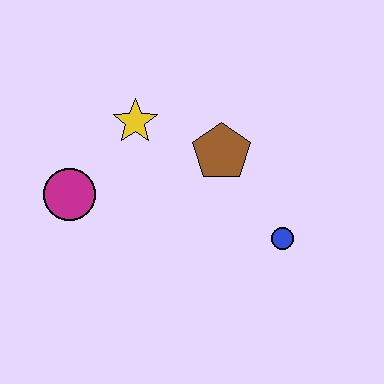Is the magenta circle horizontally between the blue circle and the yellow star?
No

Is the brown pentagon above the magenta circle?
Yes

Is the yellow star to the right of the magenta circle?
Yes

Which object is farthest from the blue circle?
The magenta circle is farthest from the blue circle.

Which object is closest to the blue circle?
The brown pentagon is closest to the blue circle.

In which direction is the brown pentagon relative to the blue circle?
The brown pentagon is above the blue circle.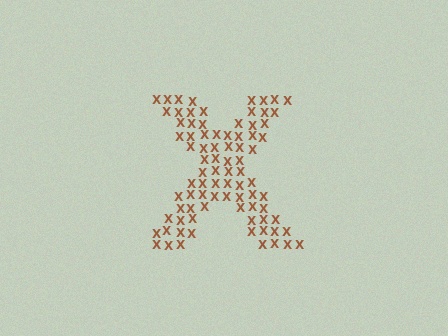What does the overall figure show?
The overall figure shows the letter X.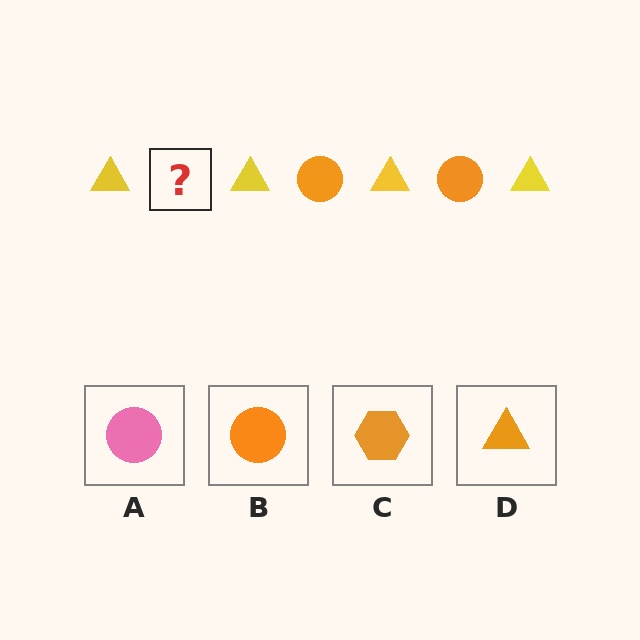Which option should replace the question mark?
Option B.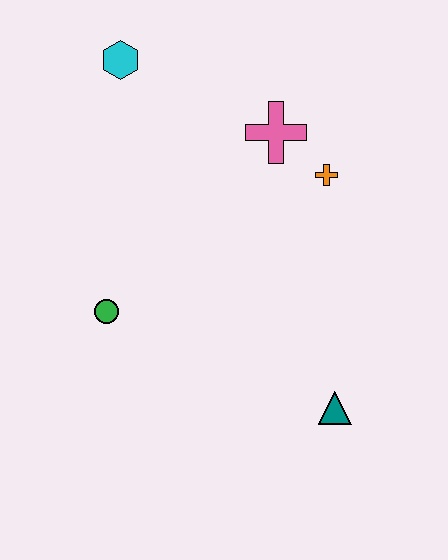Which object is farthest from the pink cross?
The teal triangle is farthest from the pink cross.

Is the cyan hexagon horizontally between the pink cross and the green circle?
Yes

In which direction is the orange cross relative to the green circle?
The orange cross is to the right of the green circle.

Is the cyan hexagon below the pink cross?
No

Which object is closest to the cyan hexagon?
The pink cross is closest to the cyan hexagon.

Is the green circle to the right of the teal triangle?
No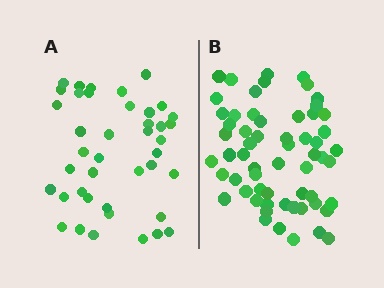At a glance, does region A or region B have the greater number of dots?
Region B (the right region) has more dots.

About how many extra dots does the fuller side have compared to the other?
Region B has approximately 20 more dots than region A.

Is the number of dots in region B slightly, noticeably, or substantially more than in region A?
Region B has substantially more. The ratio is roughly 1.5 to 1.